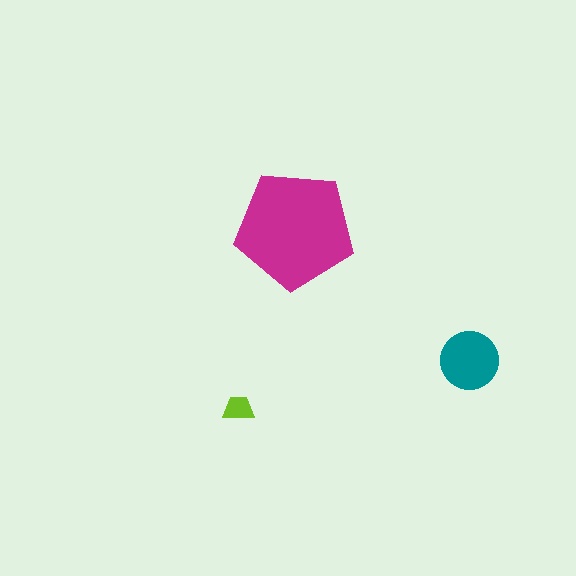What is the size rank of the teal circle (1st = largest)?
2nd.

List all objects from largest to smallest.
The magenta pentagon, the teal circle, the lime trapezoid.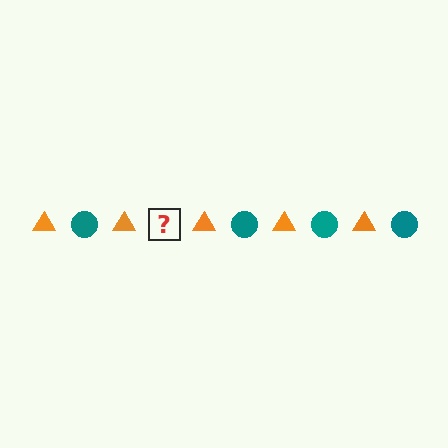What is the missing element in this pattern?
The missing element is a teal circle.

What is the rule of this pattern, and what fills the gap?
The rule is that the pattern alternates between orange triangle and teal circle. The gap should be filled with a teal circle.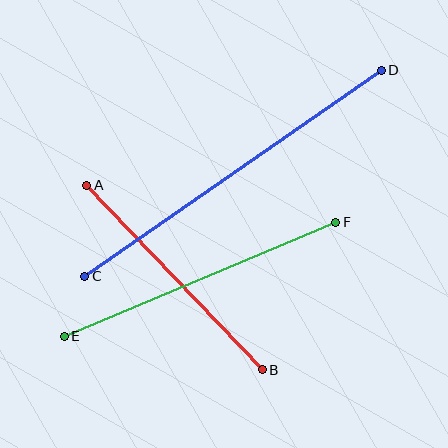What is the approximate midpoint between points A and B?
The midpoint is at approximately (175, 278) pixels.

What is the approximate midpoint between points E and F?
The midpoint is at approximately (200, 279) pixels.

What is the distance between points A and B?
The distance is approximately 255 pixels.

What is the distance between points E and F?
The distance is approximately 295 pixels.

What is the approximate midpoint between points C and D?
The midpoint is at approximately (233, 173) pixels.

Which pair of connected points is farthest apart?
Points C and D are farthest apart.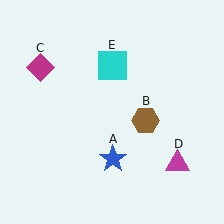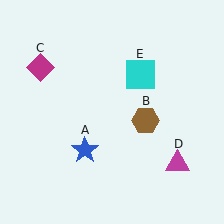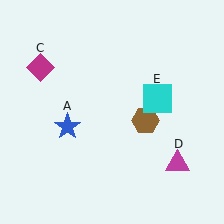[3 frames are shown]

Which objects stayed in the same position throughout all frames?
Brown hexagon (object B) and magenta diamond (object C) and magenta triangle (object D) remained stationary.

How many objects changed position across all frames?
2 objects changed position: blue star (object A), cyan square (object E).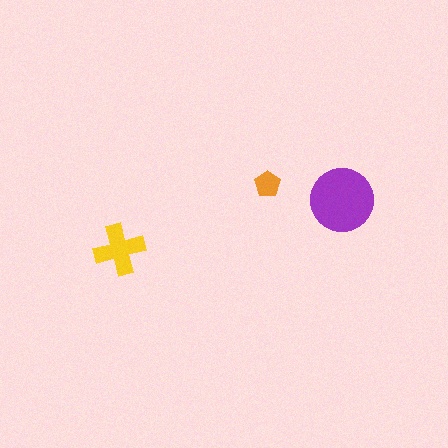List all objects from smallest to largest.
The orange pentagon, the yellow cross, the purple circle.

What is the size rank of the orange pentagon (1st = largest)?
3rd.